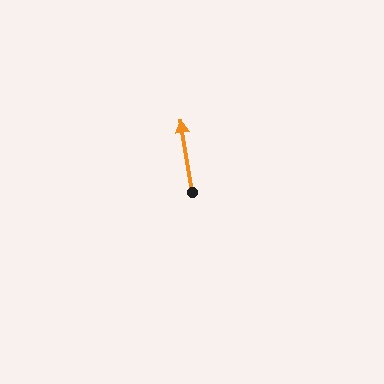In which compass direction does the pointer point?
North.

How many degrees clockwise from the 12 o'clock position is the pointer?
Approximately 351 degrees.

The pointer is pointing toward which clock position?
Roughly 12 o'clock.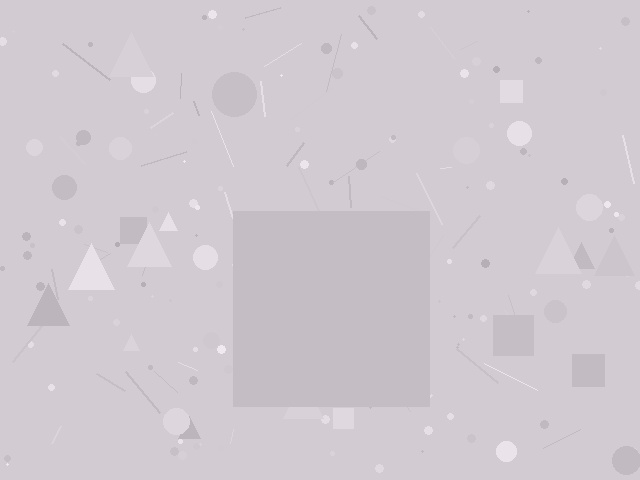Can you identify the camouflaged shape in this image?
The camouflaged shape is a square.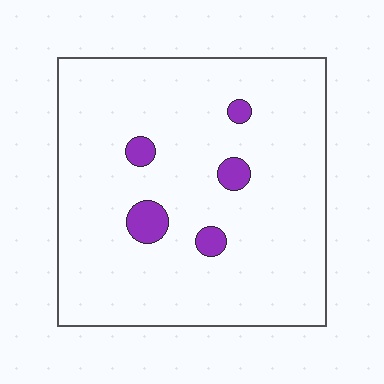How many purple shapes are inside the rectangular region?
5.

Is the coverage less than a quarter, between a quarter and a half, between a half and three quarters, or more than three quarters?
Less than a quarter.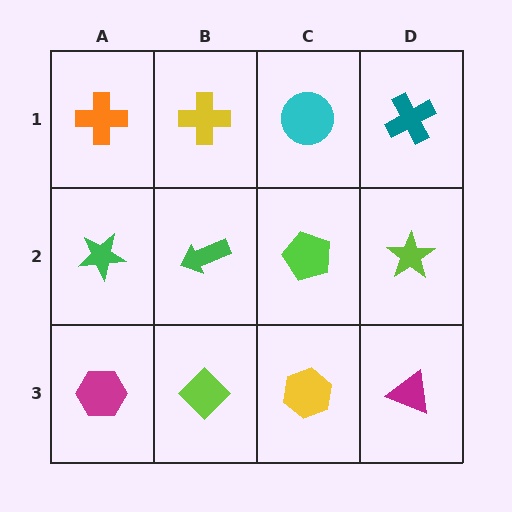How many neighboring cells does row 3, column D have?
2.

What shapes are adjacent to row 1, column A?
A green star (row 2, column A), a yellow cross (row 1, column B).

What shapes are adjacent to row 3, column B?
A green arrow (row 2, column B), a magenta hexagon (row 3, column A), a yellow hexagon (row 3, column C).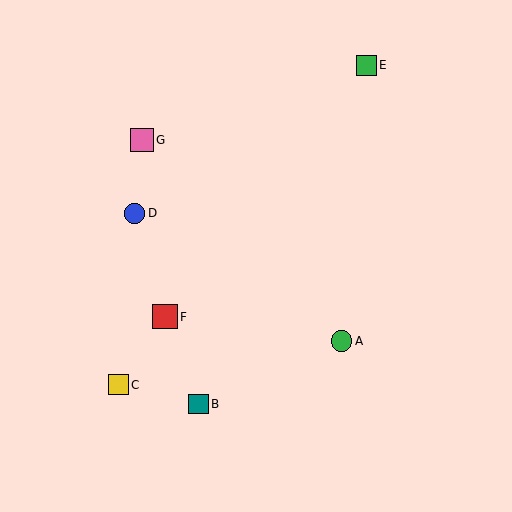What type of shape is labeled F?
Shape F is a red square.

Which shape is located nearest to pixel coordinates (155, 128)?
The pink square (labeled G) at (142, 140) is nearest to that location.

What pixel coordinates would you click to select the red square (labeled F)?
Click at (165, 317) to select the red square F.